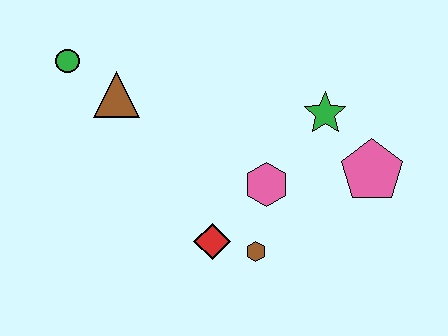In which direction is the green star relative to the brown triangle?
The green star is to the right of the brown triangle.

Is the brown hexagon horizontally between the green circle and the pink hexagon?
Yes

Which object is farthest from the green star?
The green circle is farthest from the green star.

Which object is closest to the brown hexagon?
The red diamond is closest to the brown hexagon.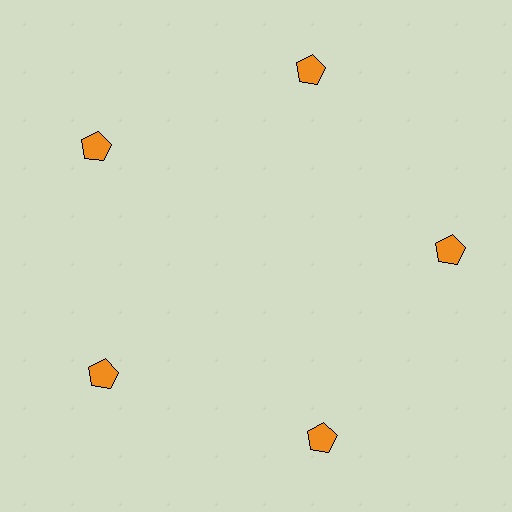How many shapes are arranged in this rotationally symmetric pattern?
There are 5 shapes, arranged in 5 groups of 1.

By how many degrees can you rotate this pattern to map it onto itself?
The pattern maps onto itself every 72 degrees of rotation.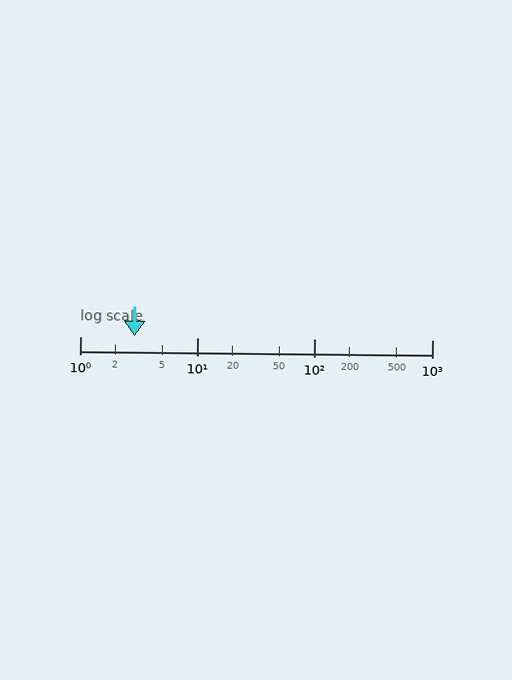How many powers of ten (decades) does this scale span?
The scale spans 3 decades, from 1 to 1000.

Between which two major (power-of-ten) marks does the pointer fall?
The pointer is between 1 and 10.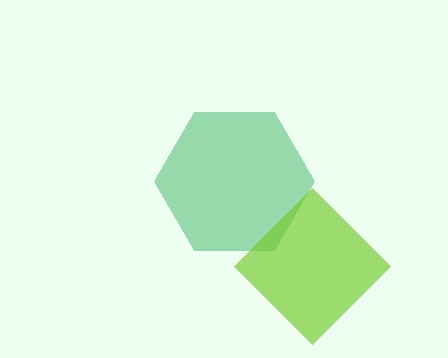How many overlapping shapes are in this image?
There are 2 overlapping shapes in the image.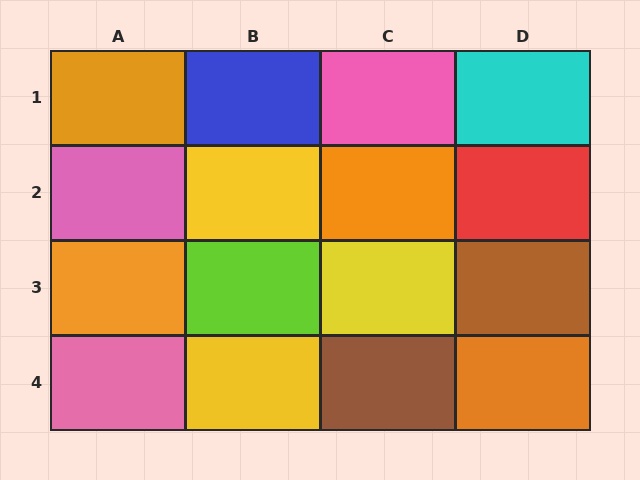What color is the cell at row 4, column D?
Orange.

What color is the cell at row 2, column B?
Yellow.